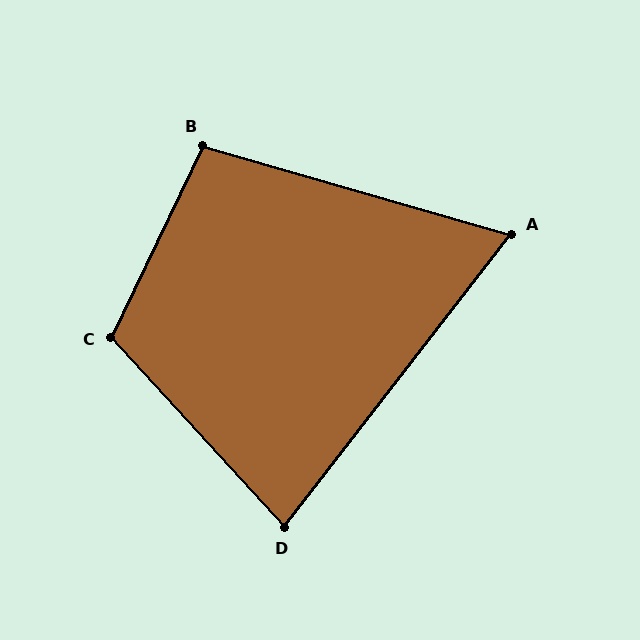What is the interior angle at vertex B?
Approximately 100 degrees (obtuse).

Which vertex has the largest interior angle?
C, at approximately 112 degrees.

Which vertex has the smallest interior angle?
A, at approximately 68 degrees.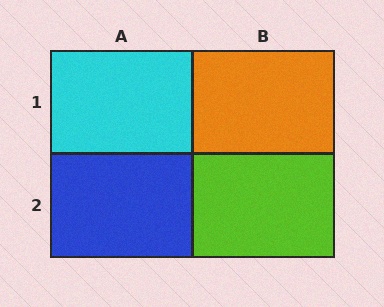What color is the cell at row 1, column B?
Orange.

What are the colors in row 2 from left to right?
Blue, lime.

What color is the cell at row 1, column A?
Cyan.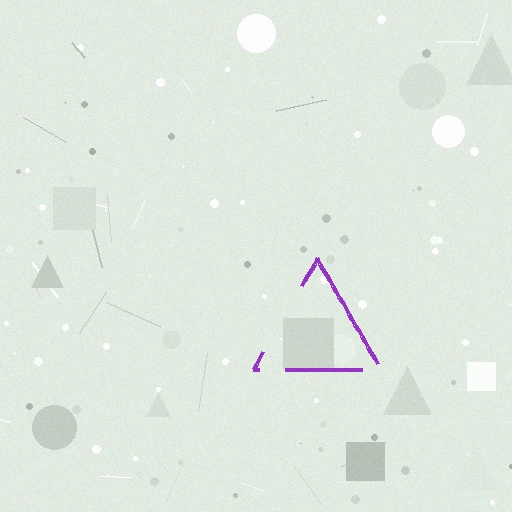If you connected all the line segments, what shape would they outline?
They would outline a triangle.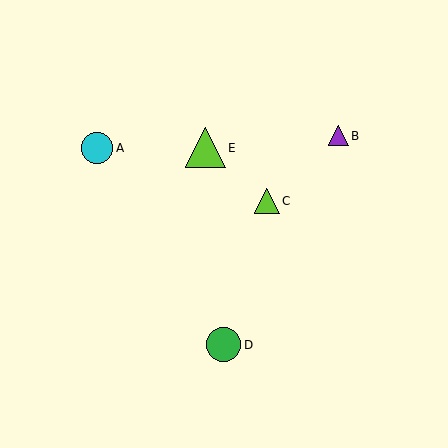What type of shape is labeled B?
Shape B is a purple triangle.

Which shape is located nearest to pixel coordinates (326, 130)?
The purple triangle (labeled B) at (338, 136) is nearest to that location.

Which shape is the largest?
The lime triangle (labeled E) is the largest.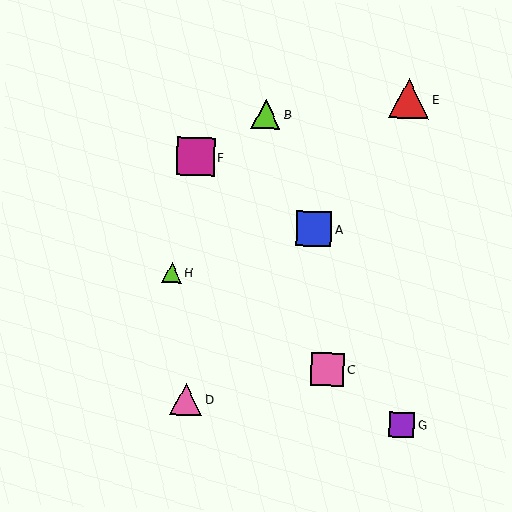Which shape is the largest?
The red triangle (labeled E) is the largest.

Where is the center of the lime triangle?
The center of the lime triangle is at (172, 273).